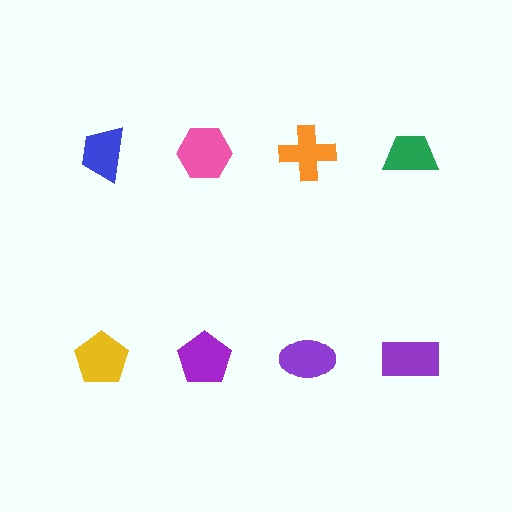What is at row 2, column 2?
A purple pentagon.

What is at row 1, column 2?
A pink hexagon.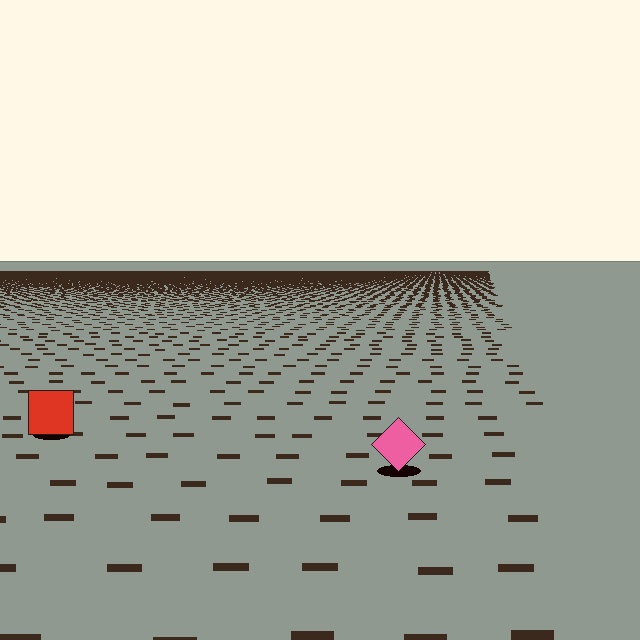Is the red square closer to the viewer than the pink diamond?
No. The pink diamond is closer — you can tell from the texture gradient: the ground texture is coarser near it.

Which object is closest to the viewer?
The pink diamond is closest. The texture marks near it are larger and more spread out.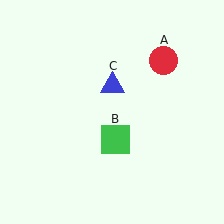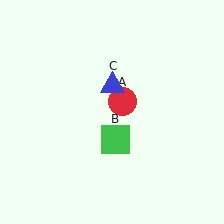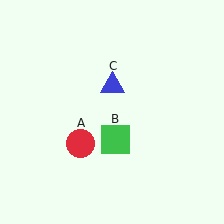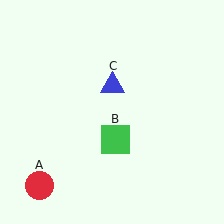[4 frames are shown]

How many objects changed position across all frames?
1 object changed position: red circle (object A).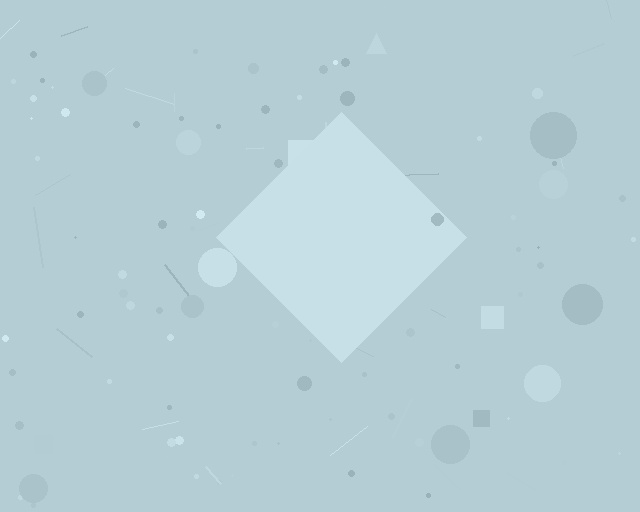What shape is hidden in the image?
A diamond is hidden in the image.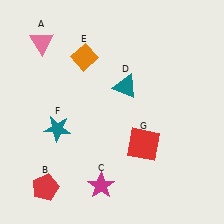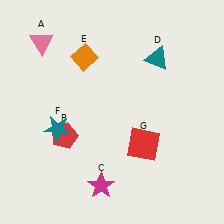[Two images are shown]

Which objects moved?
The objects that moved are: the red pentagon (B), the teal triangle (D).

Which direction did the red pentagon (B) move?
The red pentagon (B) moved up.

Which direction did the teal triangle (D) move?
The teal triangle (D) moved right.